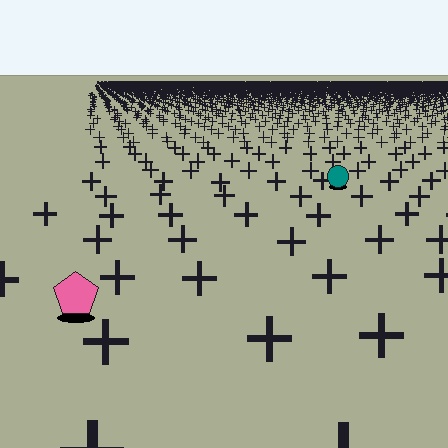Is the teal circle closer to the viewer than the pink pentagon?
No. The pink pentagon is closer — you can tell from the texture gradient: the ground texture is coarser near it.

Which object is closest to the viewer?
The pink pentagon is closest. The texture marks near it are larger and more spread out.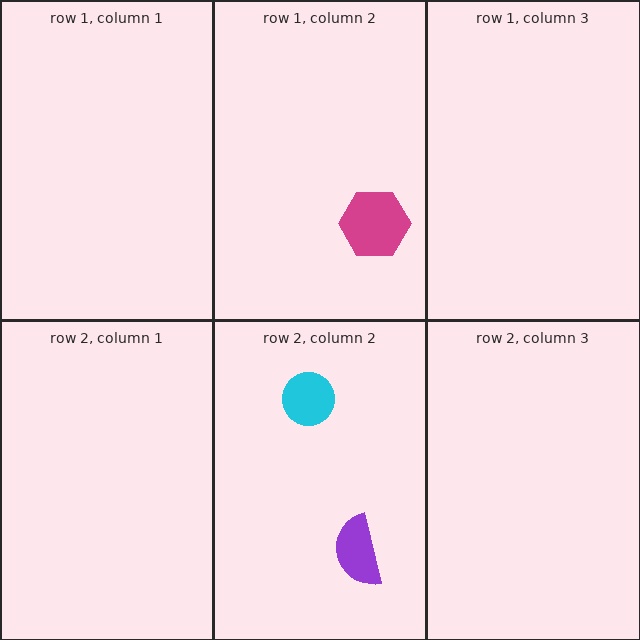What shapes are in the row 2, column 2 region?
The purple semicircle, the cyan circle.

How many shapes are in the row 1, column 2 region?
1.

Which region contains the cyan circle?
The row 2, column 2 region.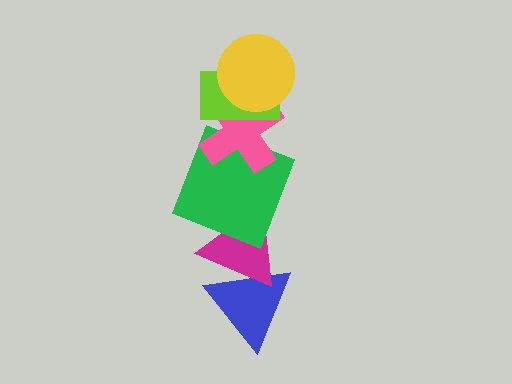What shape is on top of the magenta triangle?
The green square is on top of the magenta triangle.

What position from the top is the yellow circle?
The yellow circle is 1st from the top.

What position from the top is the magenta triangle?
The magenta triangle is 5th from the top.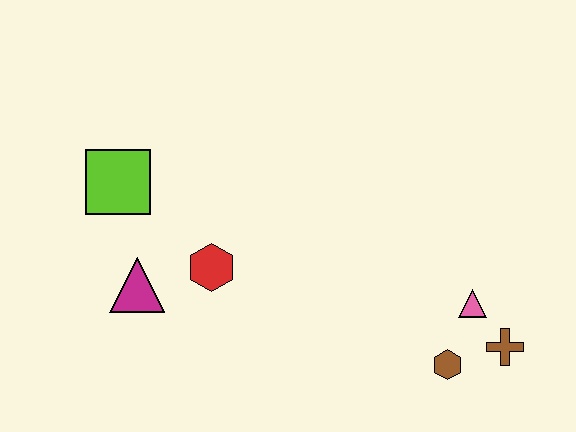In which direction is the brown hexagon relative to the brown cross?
The brown hexagon is to the left of the brown cross.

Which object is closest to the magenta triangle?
The red hexagon is closest to the magenta triangle.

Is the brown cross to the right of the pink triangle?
Yes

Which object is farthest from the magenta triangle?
The brown cross is farthest from the magenta triangle.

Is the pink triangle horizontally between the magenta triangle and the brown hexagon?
No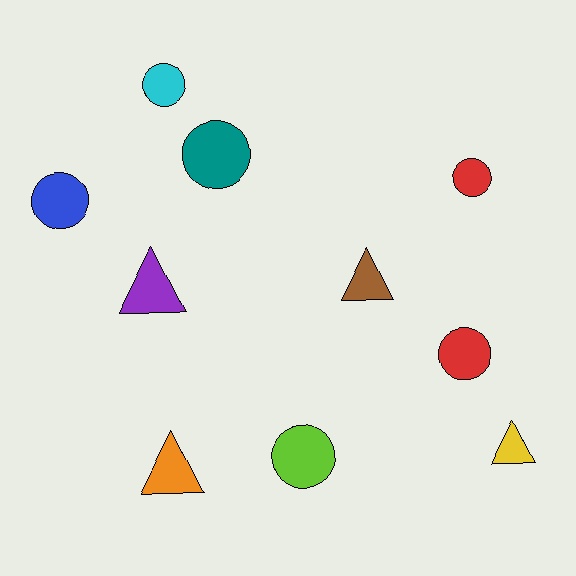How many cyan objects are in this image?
There is 1 cyan object.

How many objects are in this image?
There are 10 objects.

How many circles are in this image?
There are 6 circles.